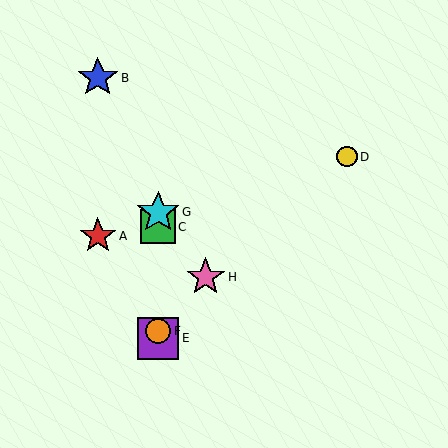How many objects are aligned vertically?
4 objects (C, E, F, G) are aligned vertically.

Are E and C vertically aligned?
Yes, both are at x≈158.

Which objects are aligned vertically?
Objects C, E, F, G are aligned vertically.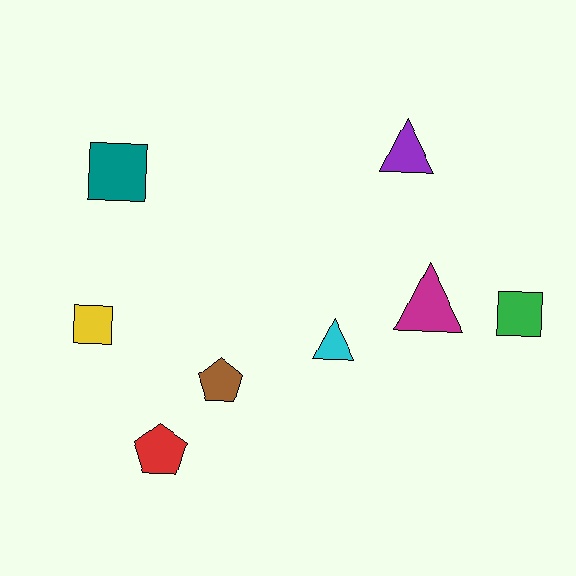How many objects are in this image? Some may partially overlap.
There are 8 objects.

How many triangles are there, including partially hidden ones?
There are 3 triangles.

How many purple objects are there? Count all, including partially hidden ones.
There is 1 purple object.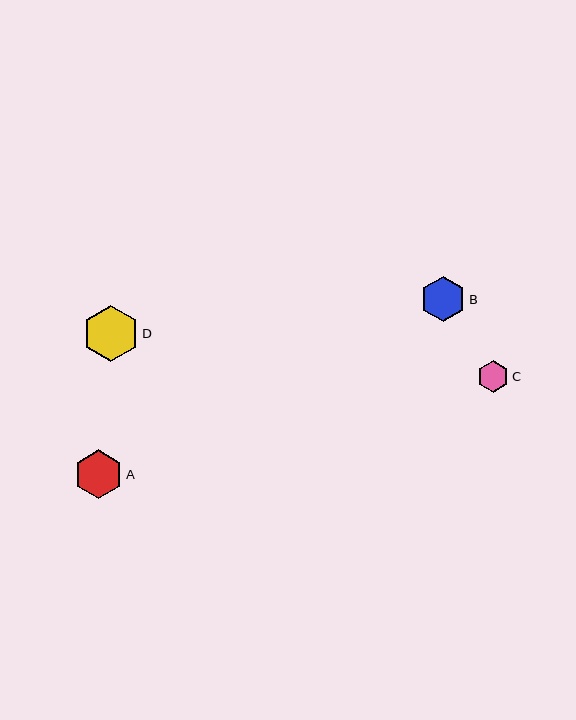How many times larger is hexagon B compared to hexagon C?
Hexagon B is approximately 1.4 times the size of hexagon C.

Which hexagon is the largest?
Hexagon D is the largest with a size of approximately 56 pixels.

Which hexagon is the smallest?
Hexagon C is the smallest with a size of approximately 31 pixels.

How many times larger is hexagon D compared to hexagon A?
Hexagon D is approximately 1.2 times the size of hexagon A.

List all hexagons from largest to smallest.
From largest to smallest: D, A, B, C.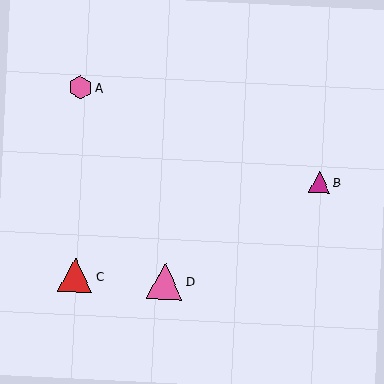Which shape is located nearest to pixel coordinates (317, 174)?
The magenta triangle (labeled B) at (320, 182) is nearest to that location.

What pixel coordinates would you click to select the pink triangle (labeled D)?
Click at (165, 281) to select the pink triangle D.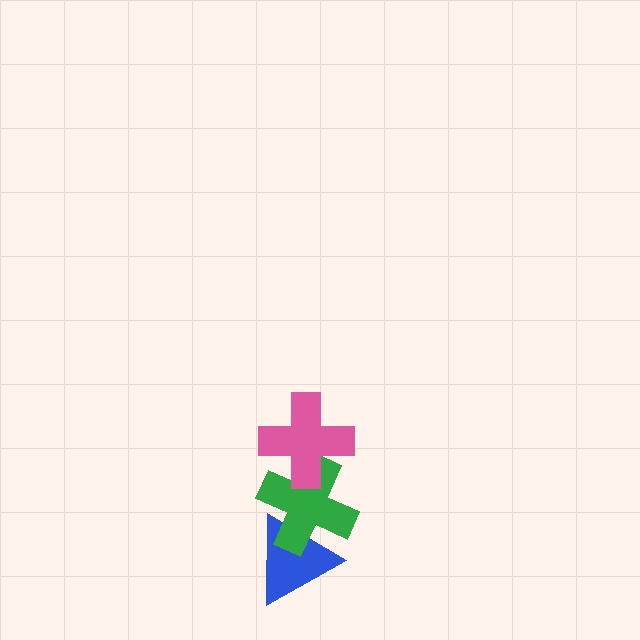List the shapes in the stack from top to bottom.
From top to bottom: the pink cross, the green cross, the blue triangle.